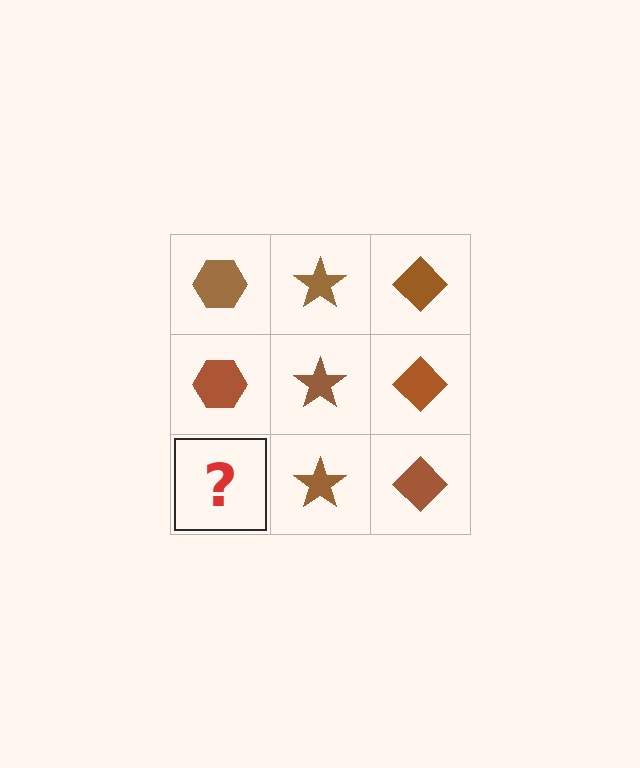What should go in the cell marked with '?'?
The missing cell should contain a brown hexagon.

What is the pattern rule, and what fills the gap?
The rule is that each column has a consistent shape. The gap should be filled with a brown hexagon.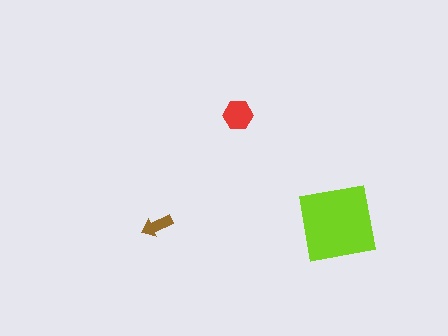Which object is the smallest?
The brown arrow.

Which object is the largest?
The lime square.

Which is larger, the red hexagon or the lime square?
The lime square.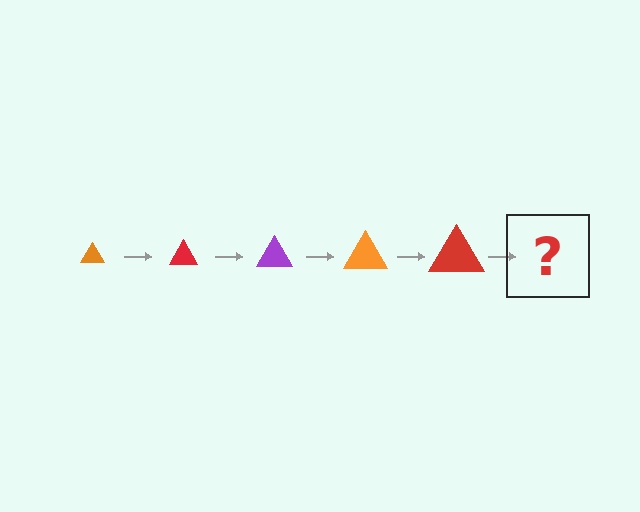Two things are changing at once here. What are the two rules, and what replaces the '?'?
The two rules are that the triangle grows larger each step and the color cycles through orange, red, and purple. The '?' should be a purple triangle, larger than the previous one.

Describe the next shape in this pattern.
It should be a purple triangle, larger than the previous one.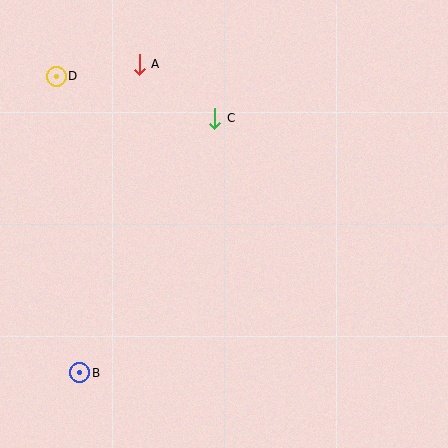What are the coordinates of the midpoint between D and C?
The midpoint between D and C is at (136, 97).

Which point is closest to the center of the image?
Point C at (215, 118) is closest to the center.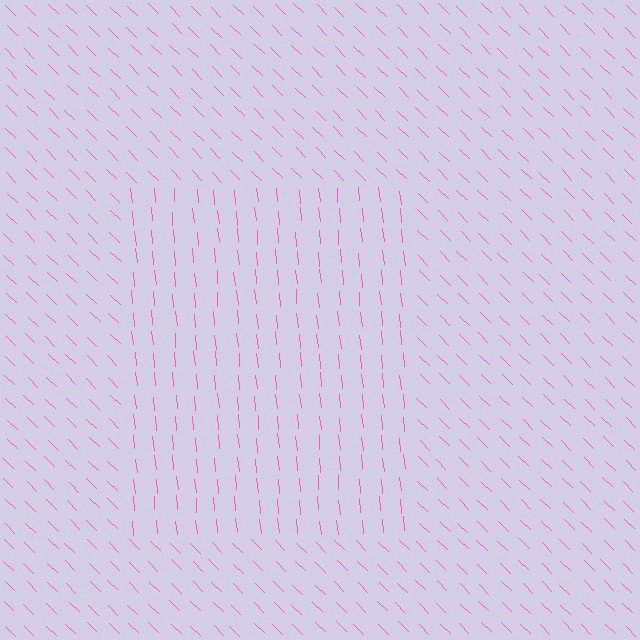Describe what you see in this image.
The image is filled with small pink line segments. A rectangle region in the image has lines oriented differently from the surrounding lines, creating a visible texture boundary.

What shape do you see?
I see a rectangle.